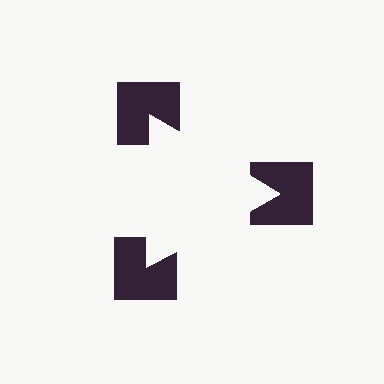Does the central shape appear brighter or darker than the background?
It typically appears slightly brighter than the background, even though no actual brightness change is drawn.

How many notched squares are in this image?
There are 3 — one at each vertex of the illusory triangle.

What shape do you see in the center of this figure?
An illusory triangle — its edges are inferred from the aligned wedge cuts in the notched squares, not physically drawn.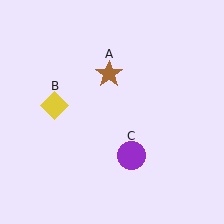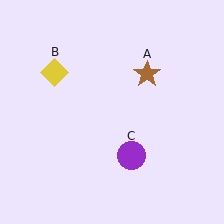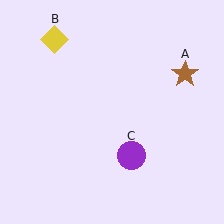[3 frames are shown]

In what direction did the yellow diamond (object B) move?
The yellow diamond (object B) moved up.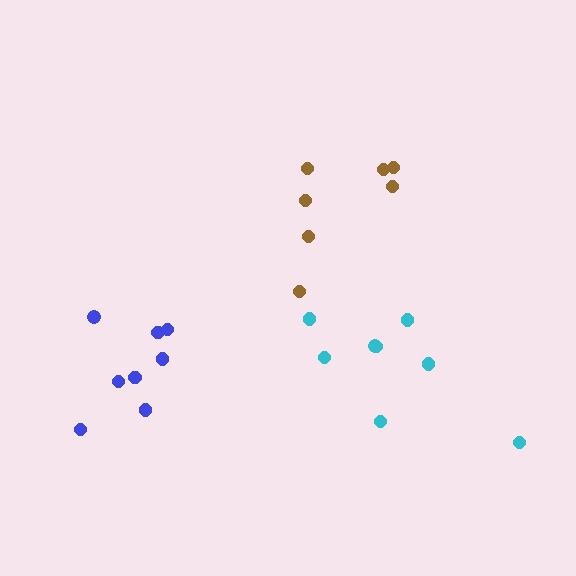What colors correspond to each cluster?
The clusters are colored: blue, brown, cyan.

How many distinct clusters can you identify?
There are 3 distinct clusters.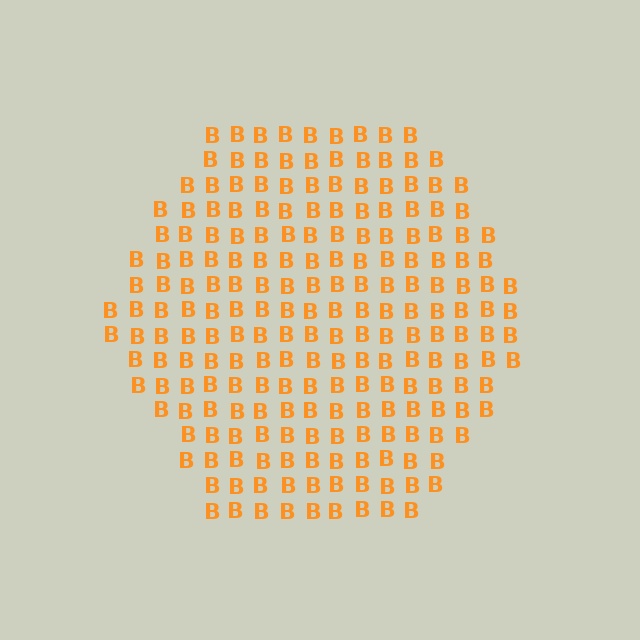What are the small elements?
The small elements are letter B's.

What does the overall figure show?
The overall figure shows a hexagon.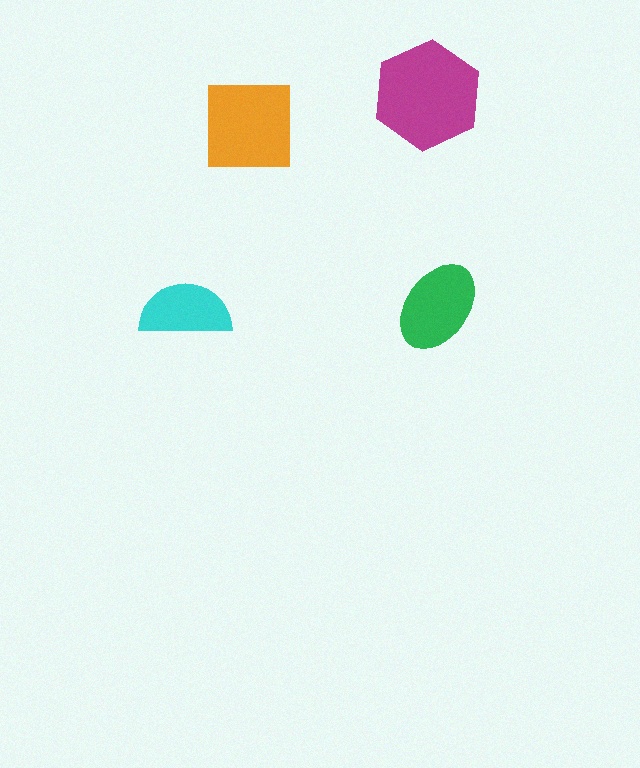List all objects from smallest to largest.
The cyan semicircle, the green ellipse, the orange square, the magenta hexagon.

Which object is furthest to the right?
The green ellipse is rightmost.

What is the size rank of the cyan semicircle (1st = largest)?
4th.